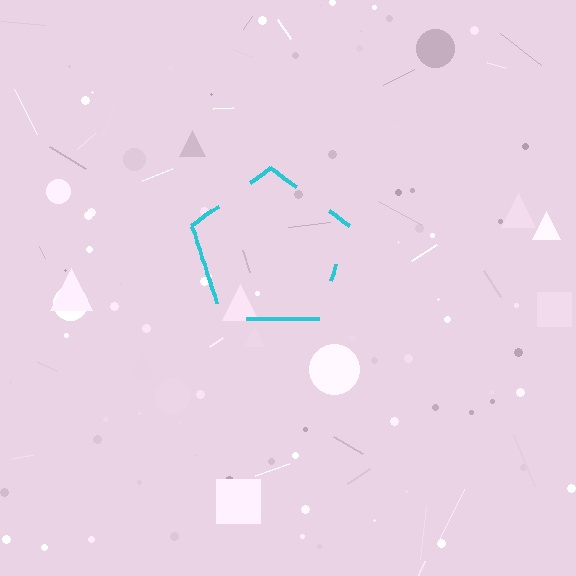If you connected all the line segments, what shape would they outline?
They would outline a pentagon.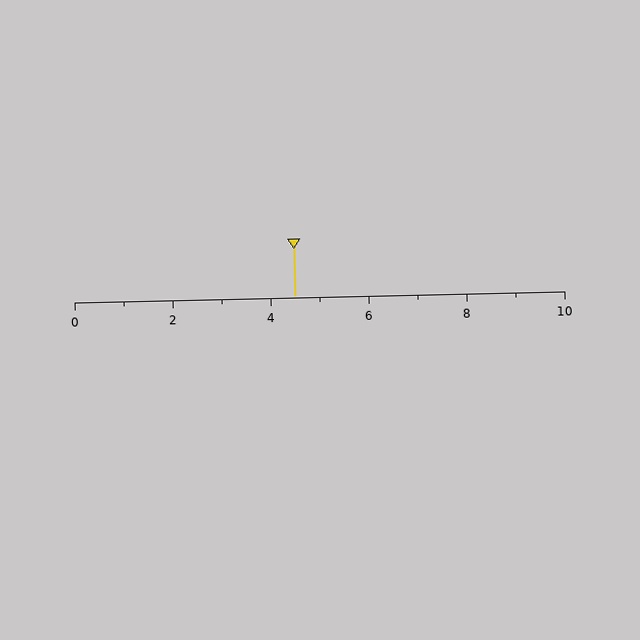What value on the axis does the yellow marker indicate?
The marker indicates approximately 4.5.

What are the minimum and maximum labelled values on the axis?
The axis runs from 0 to 10.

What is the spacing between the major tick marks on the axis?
The major ticks are spaced 2 apart.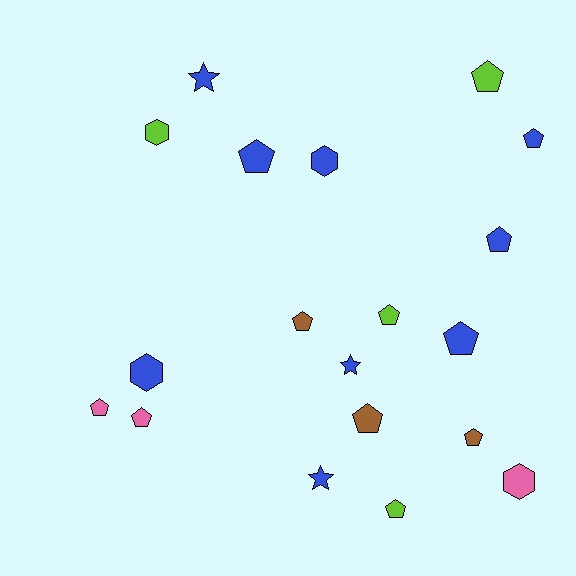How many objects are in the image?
There are 19 objects.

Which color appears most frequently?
Blue, with 9 objects.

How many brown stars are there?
There are no brown stars.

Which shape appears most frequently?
Pentagon, with 12 objects.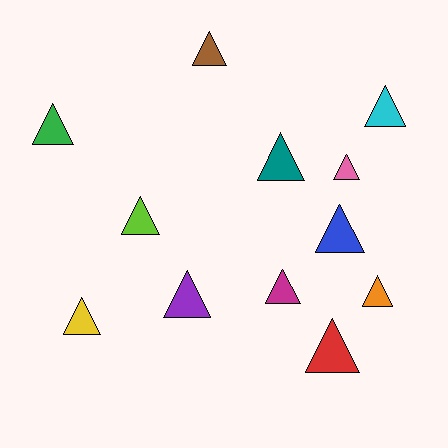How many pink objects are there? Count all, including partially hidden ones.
There is 1 pink object.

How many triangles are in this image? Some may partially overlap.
There are 12 triangles.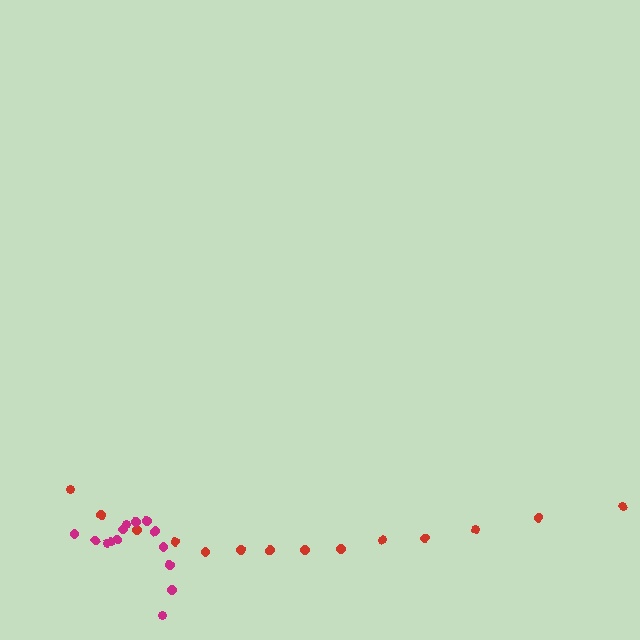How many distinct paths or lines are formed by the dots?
There are 2 distinct paths.